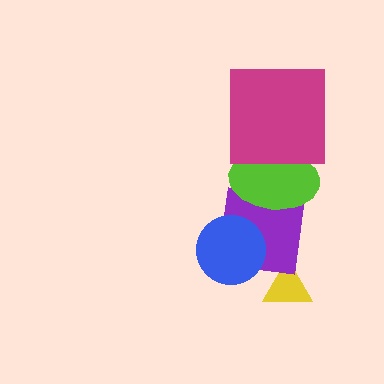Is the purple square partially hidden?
Yes, it is partially covered by another shape.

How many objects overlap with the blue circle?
1 object overlaps with the blue circle.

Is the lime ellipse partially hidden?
Yes, it is partially covered by another shape.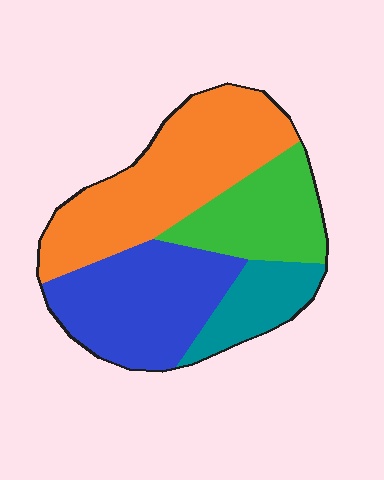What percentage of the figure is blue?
Blue takes up about one third (1/3) of the figure.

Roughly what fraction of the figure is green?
Green covers 20% of the figure.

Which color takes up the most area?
Orange, at roughly 40%.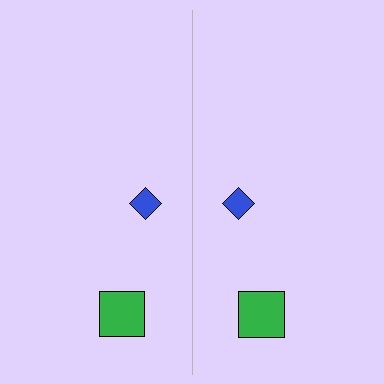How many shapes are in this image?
There are 4 shapes in this image.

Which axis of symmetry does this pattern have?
The pattern has a vertical axis of symmetry running through the center of the image.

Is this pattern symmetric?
Yes, this pattern has bilateral (reflection) symmetry.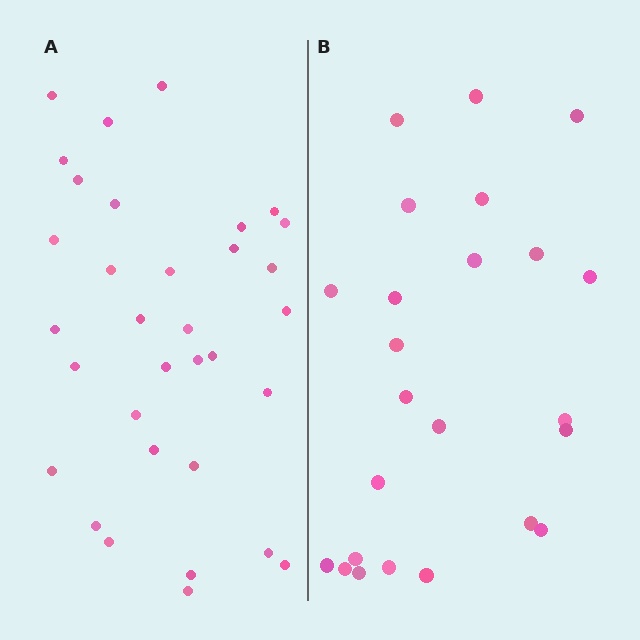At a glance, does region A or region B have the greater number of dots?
Region A (the left region) has more dots.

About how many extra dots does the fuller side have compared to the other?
Region A has roughly 8 or so more dots than region B.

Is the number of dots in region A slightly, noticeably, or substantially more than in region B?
Region A has noticeably more, but not dramatically so. The ratio is roughly 1.4 to 1.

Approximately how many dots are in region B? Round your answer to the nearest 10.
About 20 dots. (The exact count is 24, which rounds to 20.)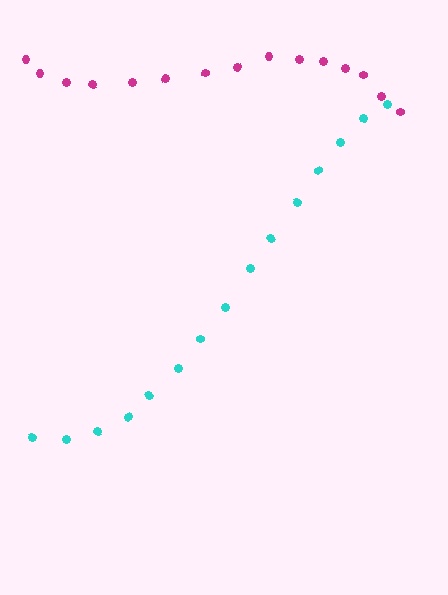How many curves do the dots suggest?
There are 2 distinct paths.